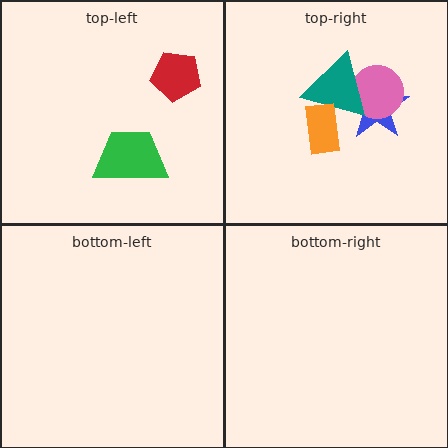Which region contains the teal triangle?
The top-right region.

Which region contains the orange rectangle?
The top-right region.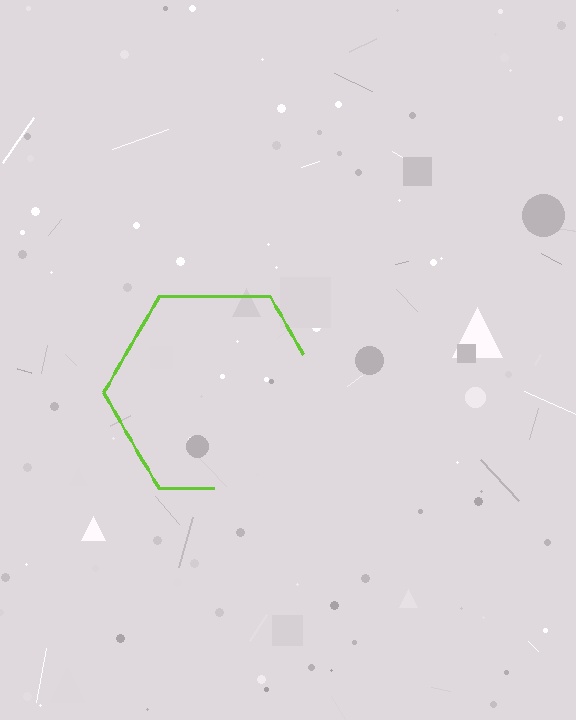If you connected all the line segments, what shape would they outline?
They would outline a hexagon.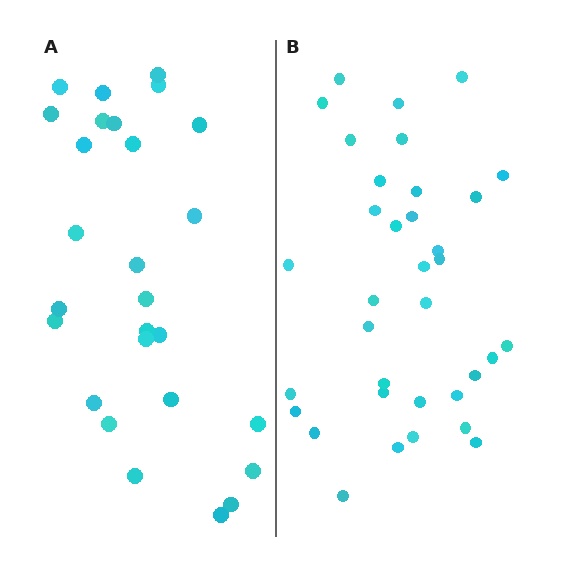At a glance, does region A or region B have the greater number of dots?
Region B (the right region) has more dots.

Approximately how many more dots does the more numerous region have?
Region B has roughly 8 or so more dots than region A.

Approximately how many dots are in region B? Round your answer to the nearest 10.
About 40 dots. (The exact count is 35, which rounds to 40.)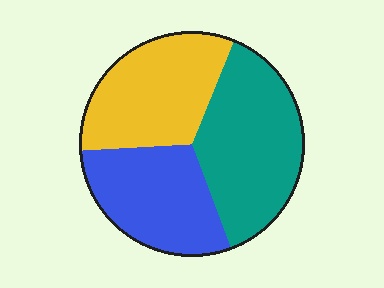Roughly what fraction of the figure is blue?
Blue covers roughly 30% of the figure.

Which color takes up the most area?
Teal, at roughly 40%.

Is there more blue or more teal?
Teal.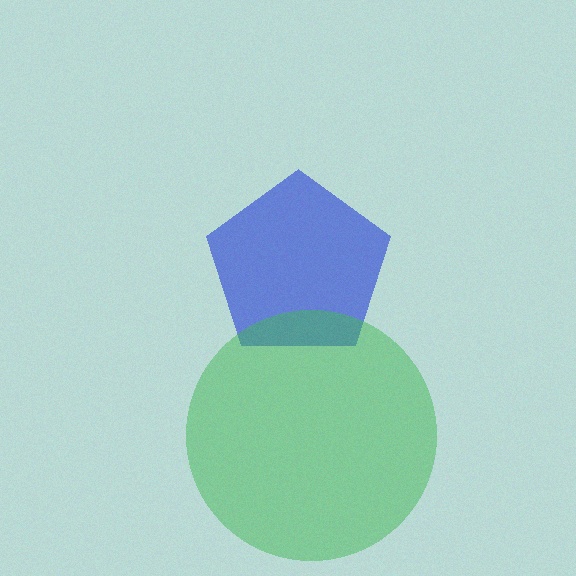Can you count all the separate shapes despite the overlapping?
Yes, there are 2 separate shapes.